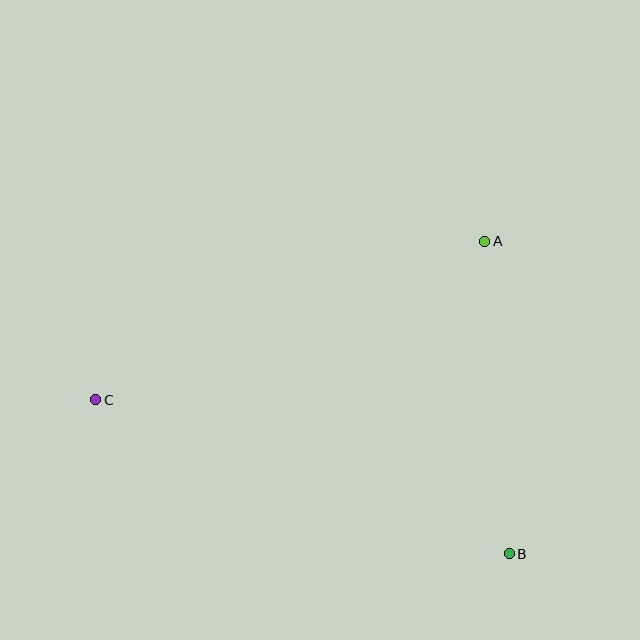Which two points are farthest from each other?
Points B and C are farthest from each other.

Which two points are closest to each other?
Points A and B are closest to each other.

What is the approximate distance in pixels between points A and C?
The distance between A and C is approximately 420 pixels.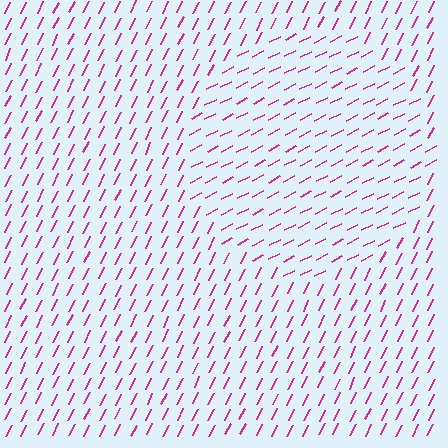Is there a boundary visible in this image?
Yes, there is a texture boundary formed by a change in line orientation.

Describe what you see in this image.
The image is filled with small magenta line segments. A circle region in the image has lines oriented differently from the surrounding lines, creating a visible texture boundary.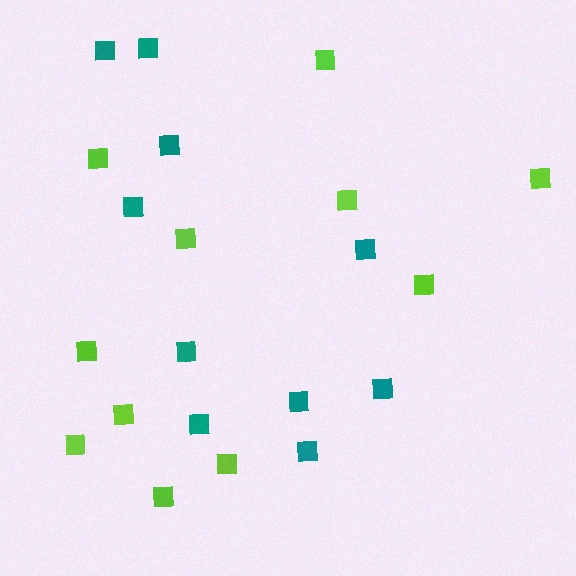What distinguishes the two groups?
There are 2 groups: one group of teal squares (10) and one group of lime squares (11).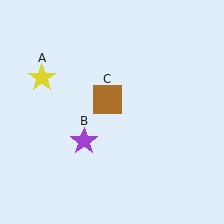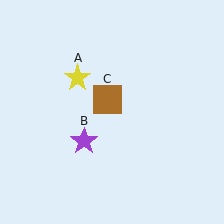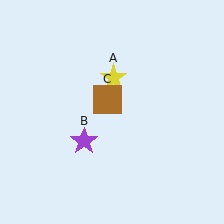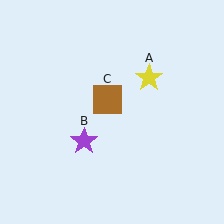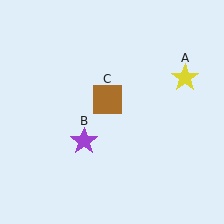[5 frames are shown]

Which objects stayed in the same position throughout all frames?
Purple star (object B) and brown square (object C) remained stationary.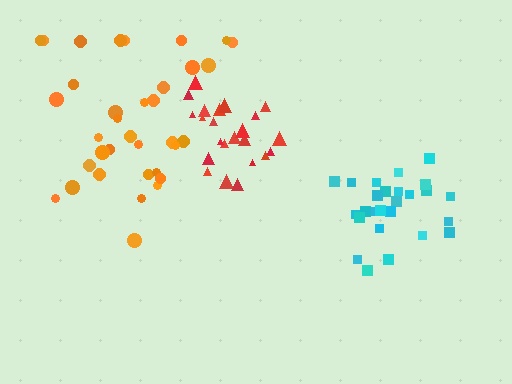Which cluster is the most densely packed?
Red.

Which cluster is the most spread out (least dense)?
Orange.